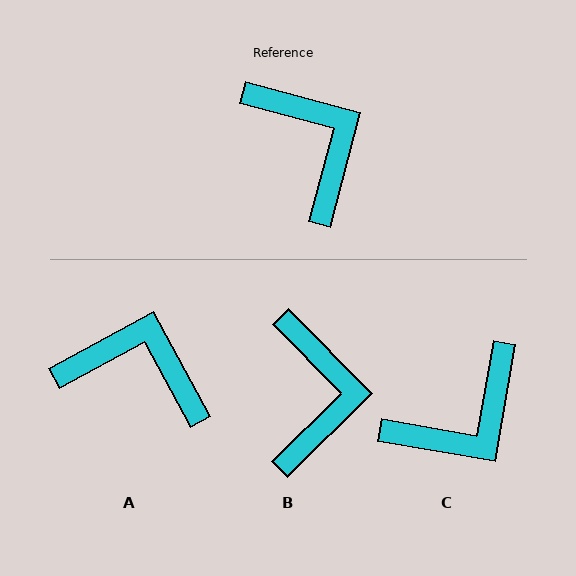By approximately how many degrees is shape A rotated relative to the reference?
Approximately 43 degrees counter-clockwise.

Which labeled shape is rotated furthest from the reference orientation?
C, about 85 degrees away.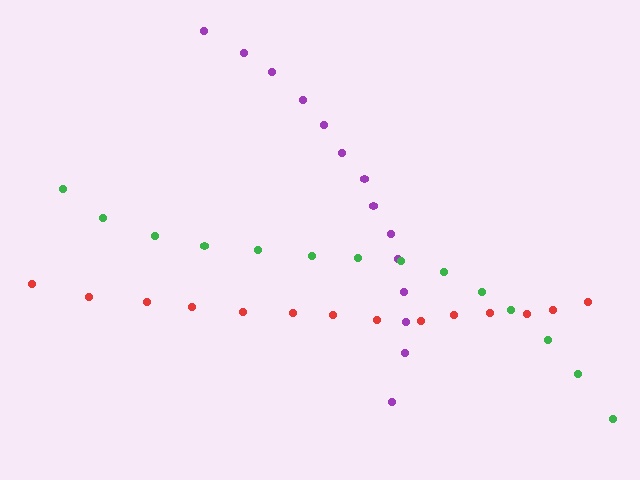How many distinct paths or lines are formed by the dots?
There are 3 distinct paths.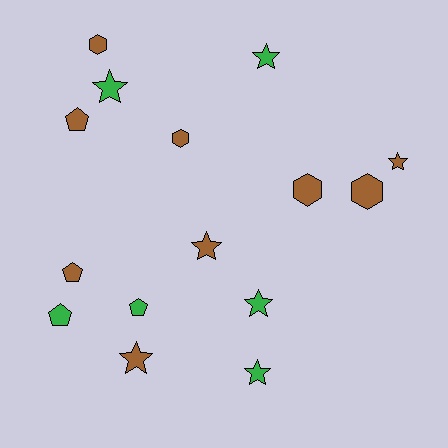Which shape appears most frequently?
Star, with 7 objects.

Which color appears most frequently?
Brown, with 9 objects.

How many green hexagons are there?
There are no green hexagons.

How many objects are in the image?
There are 15 objects.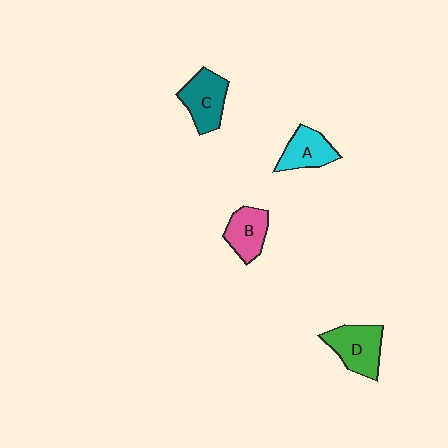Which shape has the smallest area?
Shape A (cyan).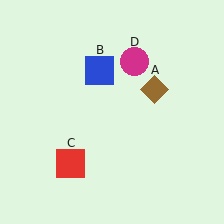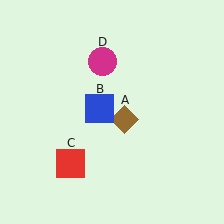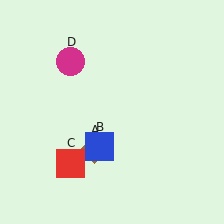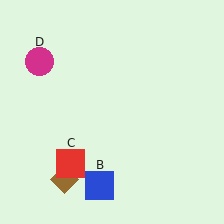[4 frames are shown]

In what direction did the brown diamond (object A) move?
The brown diamond (object A) moved down and to the left.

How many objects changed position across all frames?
3 objects changed position: brown diamond (object A), blue square (object B), magenta circle (object D).